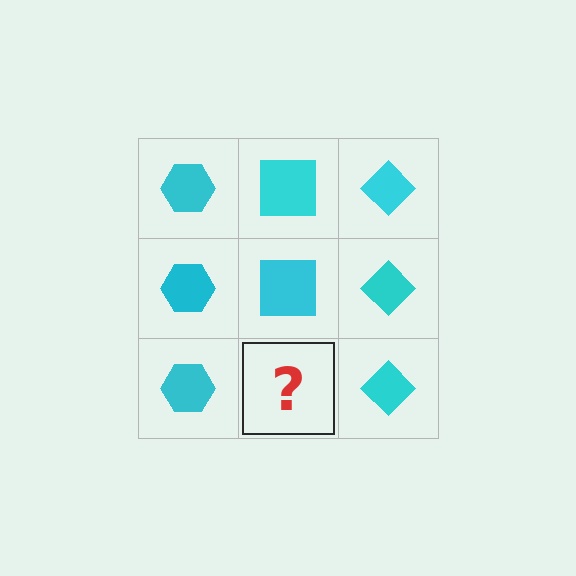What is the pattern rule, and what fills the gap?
The rule is that each column has a consistent shape. The gap should be filled with a cyan square.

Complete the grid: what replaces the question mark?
The question mark should be replaced with a cyan square.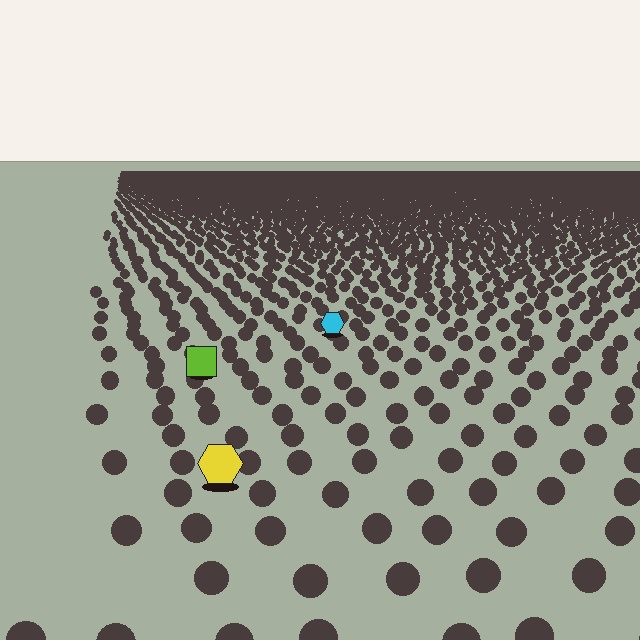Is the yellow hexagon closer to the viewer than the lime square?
Yes. The yellow hexagon is closer — you can tell from the texture gradient: the ground texture is coarser near it.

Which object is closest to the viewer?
The yellow hexagon is closest. The texture marks near it are larger and more spread out.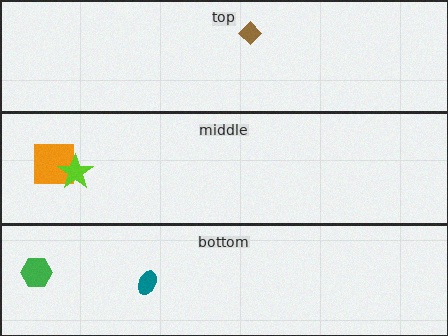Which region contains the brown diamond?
The top region.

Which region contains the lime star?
The middle region.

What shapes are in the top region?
The brown diamond.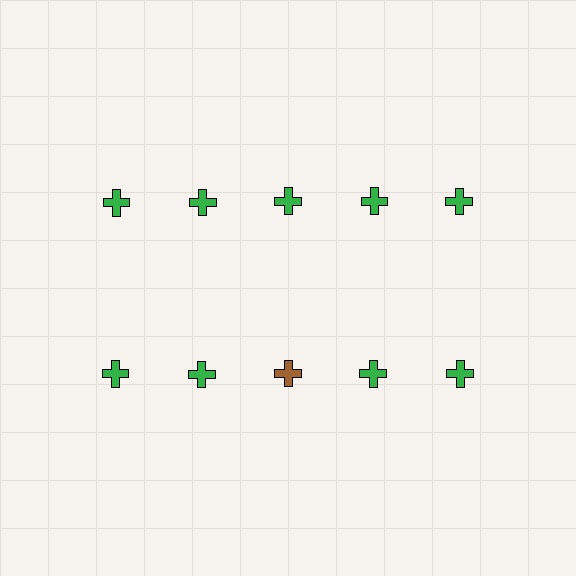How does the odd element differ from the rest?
It has a different color: brown instead of green.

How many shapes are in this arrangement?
There are 10 shapes arranged in a grid pattern.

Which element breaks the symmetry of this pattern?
The brown cross in the second row, center column breaks the symmetry. All other shapes are green crosses.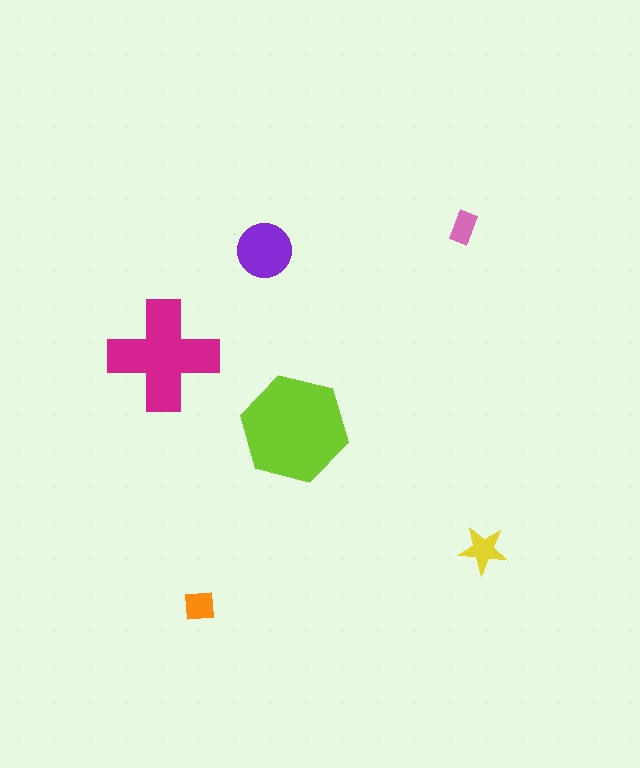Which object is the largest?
The lime hexagon.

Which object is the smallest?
The pink rectangle.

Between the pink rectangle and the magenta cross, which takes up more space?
The magenta cross.